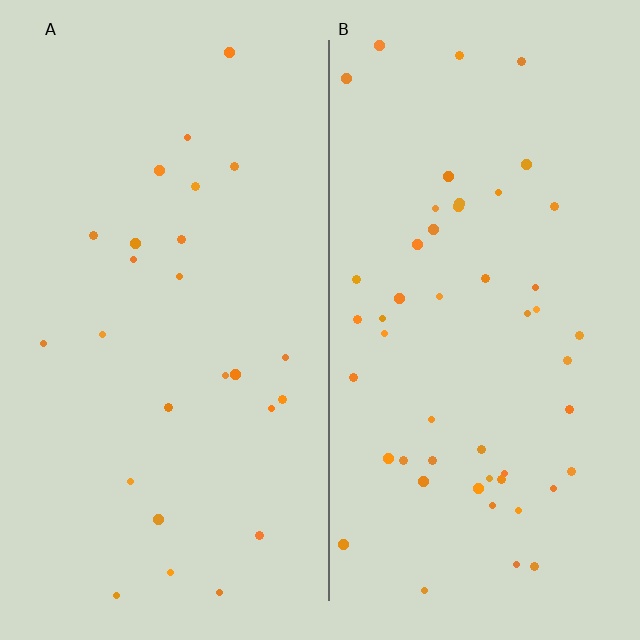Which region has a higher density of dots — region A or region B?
B (the right).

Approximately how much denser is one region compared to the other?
Approximately 2.0× — region B over region A.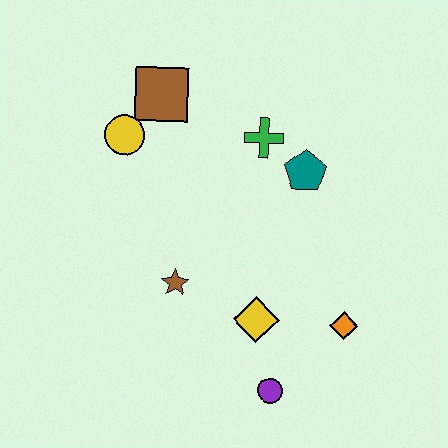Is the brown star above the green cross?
No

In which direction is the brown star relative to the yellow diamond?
The brown star is to the left of the yellow diamond.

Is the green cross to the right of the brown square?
Yes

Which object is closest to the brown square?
The yellow circle is closest to the brown square.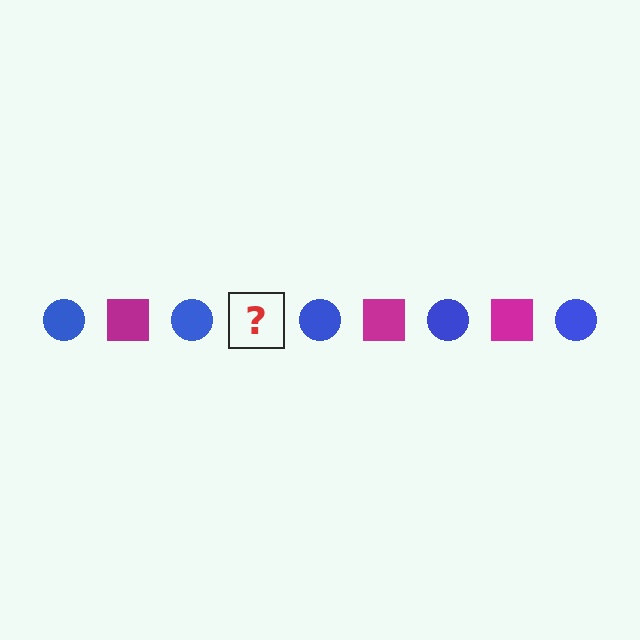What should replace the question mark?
The question mark should be replaced with a magenta square.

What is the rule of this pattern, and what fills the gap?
The rule is that the pattern alternates between blue circle and magenta square. The gap should be filled with a magenta square.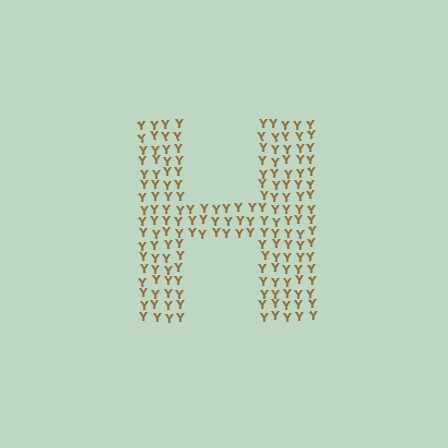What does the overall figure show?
The overall figure shows the letter H.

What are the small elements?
The small elements are letter Y's.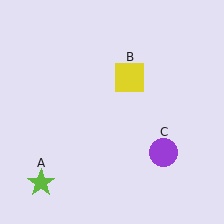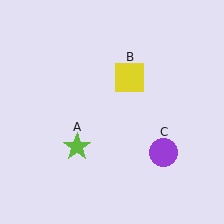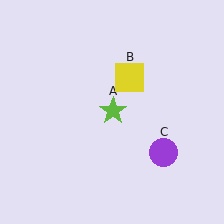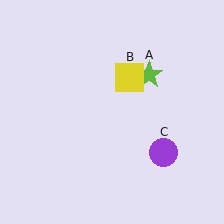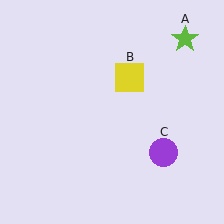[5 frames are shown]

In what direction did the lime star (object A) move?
The lime star (object A) moved up and to the right.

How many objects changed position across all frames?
1 object changed position: lime star (object A).